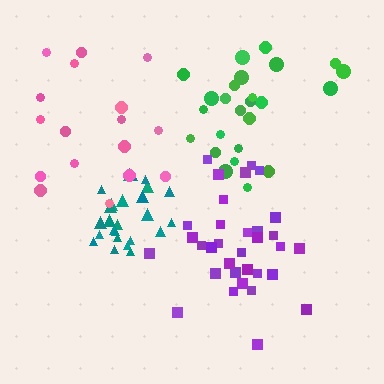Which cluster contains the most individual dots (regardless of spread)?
Purple (34).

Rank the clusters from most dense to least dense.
teal, purple, green, pink.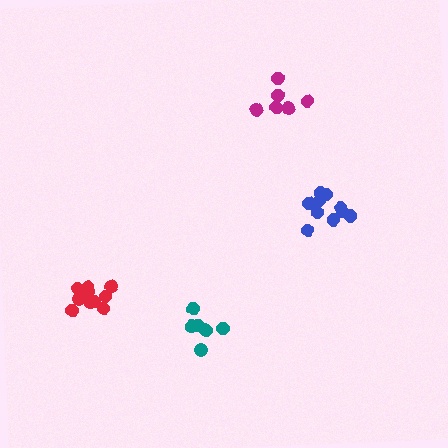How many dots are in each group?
Group 1: 7 dots, Group 2: 10 dots, Group 3: 6 dots, Group 4: 10 dots (33 total).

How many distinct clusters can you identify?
There are 4 distinct clusters.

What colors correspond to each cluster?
The clusters are colored: teal, red, magenta, blue.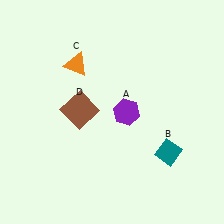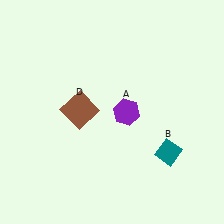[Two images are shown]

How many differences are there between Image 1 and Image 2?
There is 1 difference between the two images.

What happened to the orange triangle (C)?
The orange triangle (C) was removed in Image 2. It was in the top-left area of Image 1.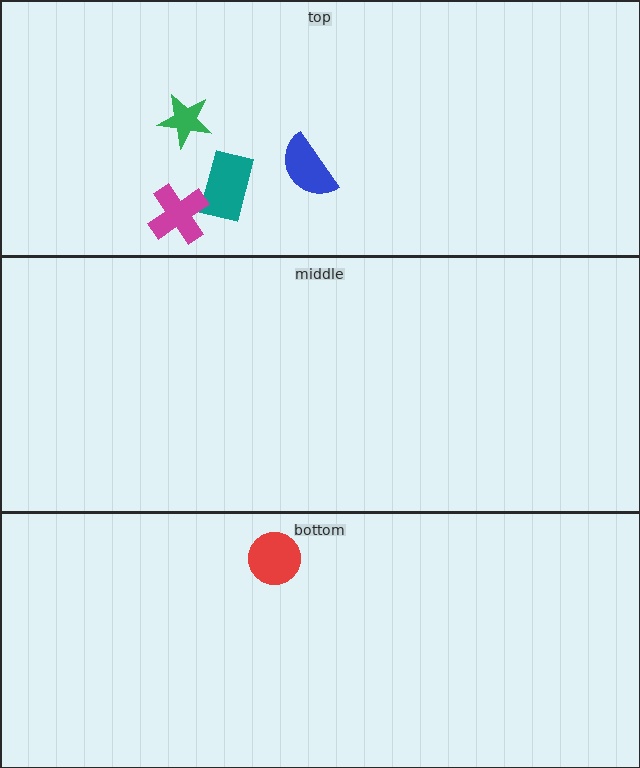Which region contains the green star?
The top region.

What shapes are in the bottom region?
The red circle.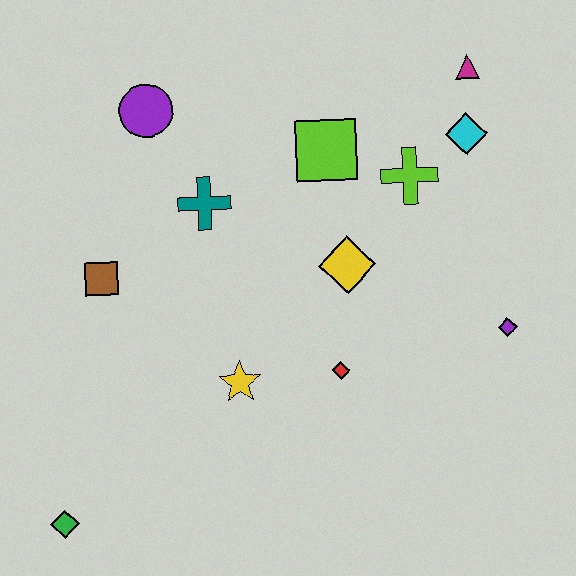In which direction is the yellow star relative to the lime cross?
The yellow star is below the lime cross.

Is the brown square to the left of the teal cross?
Yes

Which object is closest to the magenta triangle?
The cyan diamond is closest to the magenta triangle.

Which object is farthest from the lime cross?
The green diamond is farthest from the lime cross.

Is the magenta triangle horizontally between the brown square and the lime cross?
No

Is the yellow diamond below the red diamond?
No